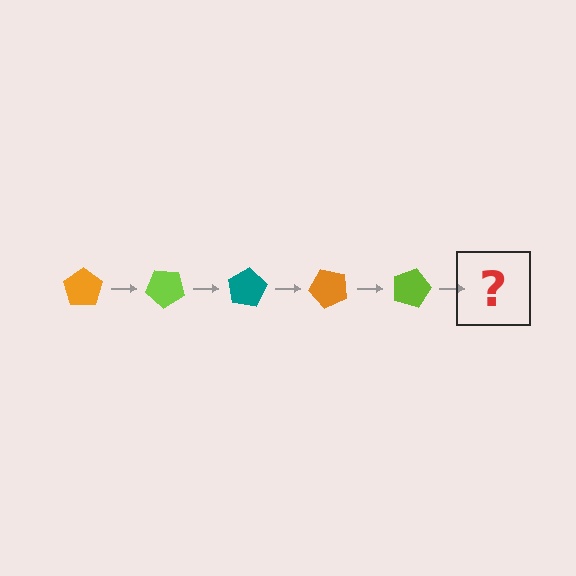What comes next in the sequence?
The next element should be a teal pentagon, rotated 200 degrees from the start.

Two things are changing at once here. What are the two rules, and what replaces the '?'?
The two rules are that it rotates 40 degrees each step and the color cycles through orange, lime, and teal. The '?' should be a teal pentagon, rotated 200 degrees from the start.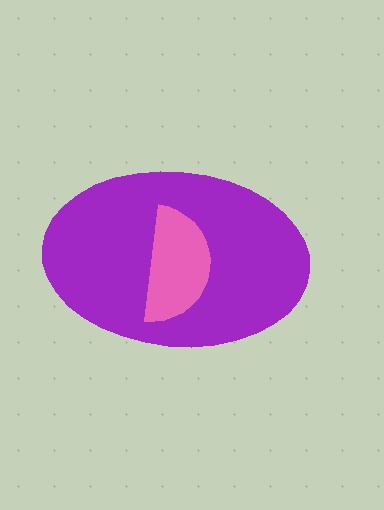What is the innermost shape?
The pink semicircle.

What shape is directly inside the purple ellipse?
The pink semicircle.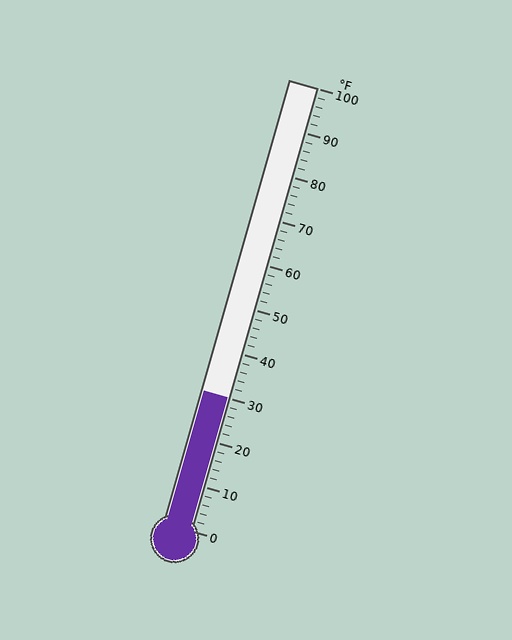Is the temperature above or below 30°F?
The temperature is at 30°F.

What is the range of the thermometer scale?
The thermometer scale ranges from 0°F to 100°F.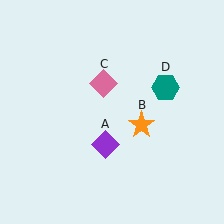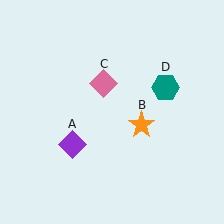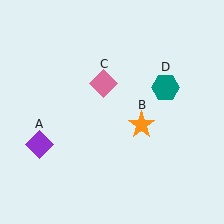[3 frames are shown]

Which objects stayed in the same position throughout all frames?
Orange star (object B) and pink diamond (object C) and teal hexagon (object D) remained stationary.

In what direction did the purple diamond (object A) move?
The purple diamond (object A) moved left.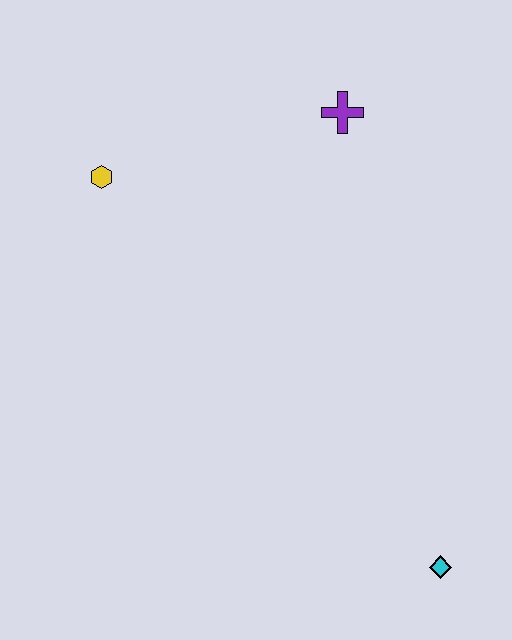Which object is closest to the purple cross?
The yellow hexagon is closest to the purple cross.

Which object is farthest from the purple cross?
The cyan diamond is farthest from the purple cross.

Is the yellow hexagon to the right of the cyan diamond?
No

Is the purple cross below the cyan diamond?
No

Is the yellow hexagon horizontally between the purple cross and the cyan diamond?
No